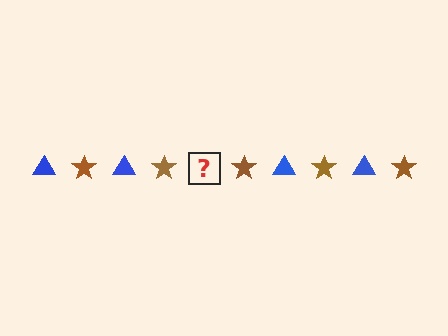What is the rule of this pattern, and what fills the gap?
The rule is that the pattern alternates between blue triangle and brown star. The gap should be filled with a blue triangle.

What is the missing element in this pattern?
The missing element is a blue triangle.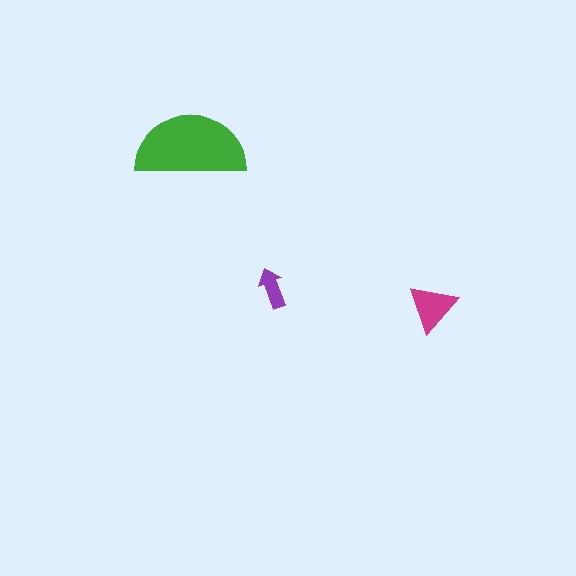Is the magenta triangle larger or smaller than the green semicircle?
Smaller.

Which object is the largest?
The green semicircle.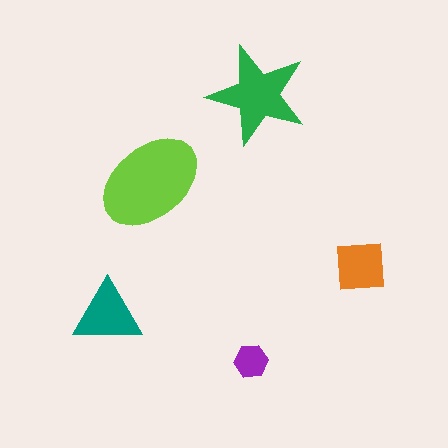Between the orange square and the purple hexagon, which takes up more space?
The orange square.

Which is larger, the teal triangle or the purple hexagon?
The teal triangle.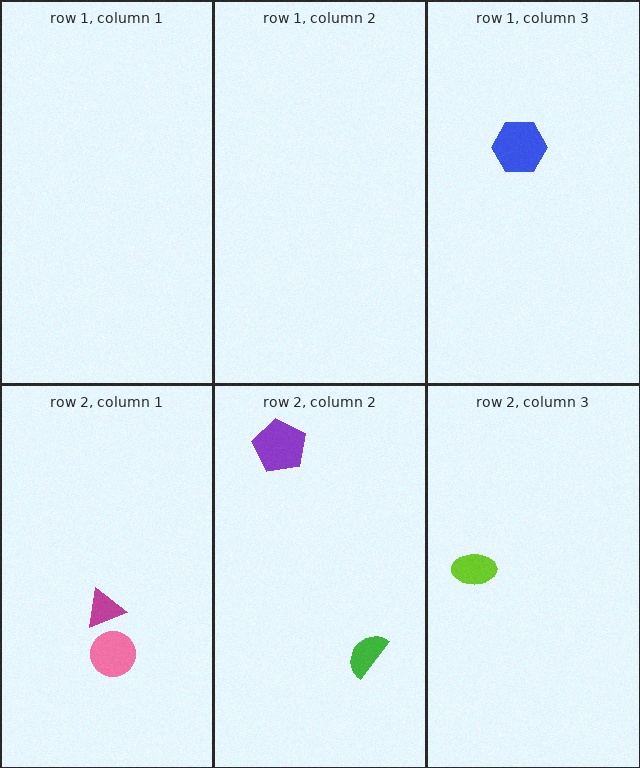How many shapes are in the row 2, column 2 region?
2.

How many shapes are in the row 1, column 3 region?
1.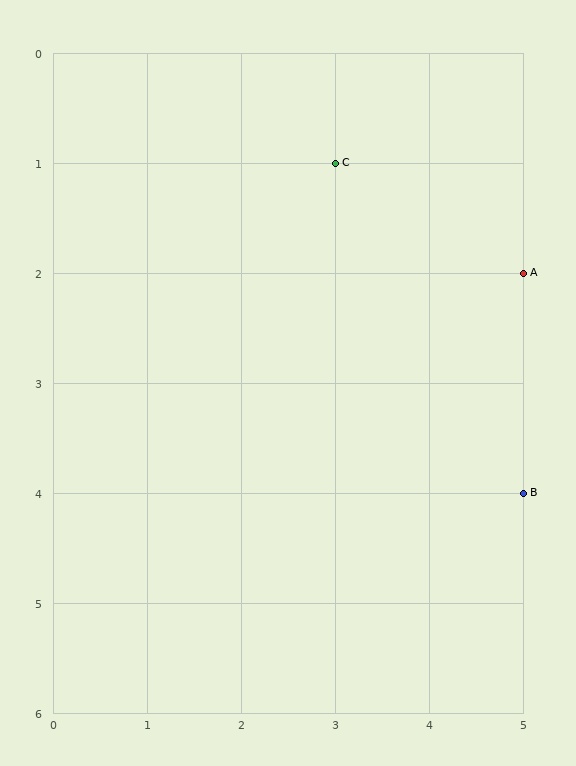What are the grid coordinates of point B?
Point B is at grid coordinates (5, 4).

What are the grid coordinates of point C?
Point C is at grid coordinates (3, 1).